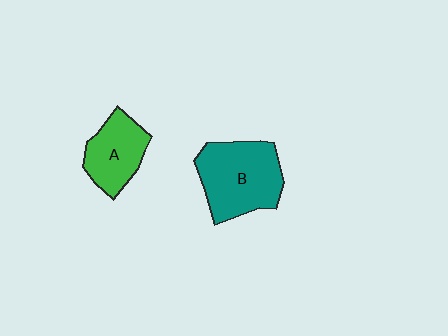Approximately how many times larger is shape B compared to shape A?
Approximately 1.5 times.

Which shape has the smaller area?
Shape A (green).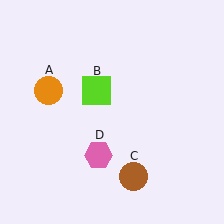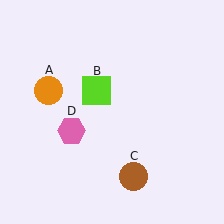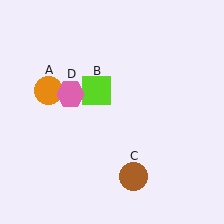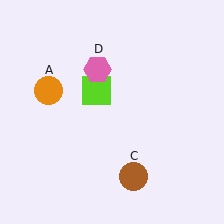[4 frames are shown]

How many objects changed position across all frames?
1 object changed position: pink hexagon (object D).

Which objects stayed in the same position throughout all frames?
Orange circle (object A) and lime square (object B) and brown circle (object C) remained stationary.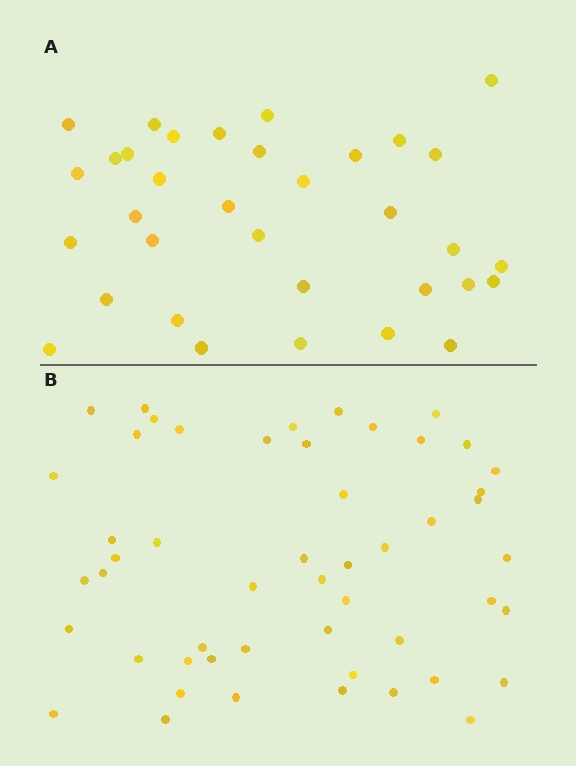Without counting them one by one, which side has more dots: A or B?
Region B (the bottom region) has more dots.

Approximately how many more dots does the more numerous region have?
Region B has approximately 15 more dots than region A.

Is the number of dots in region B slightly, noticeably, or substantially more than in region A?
Region B has substantially more. The ratio is roughly 1.5 to 1.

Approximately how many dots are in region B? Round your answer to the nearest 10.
About 50 dots. (The exact count is 51, which rounds to 50.)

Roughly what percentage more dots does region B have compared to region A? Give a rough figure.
About 50% more.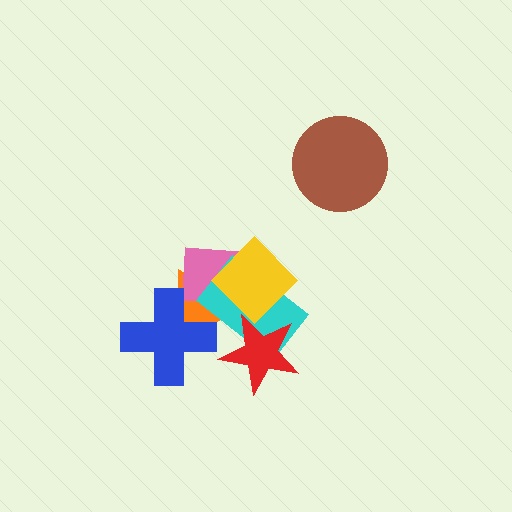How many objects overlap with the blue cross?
2 objects overlap with the blue cross.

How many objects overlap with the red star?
3 objects overlap with the red star.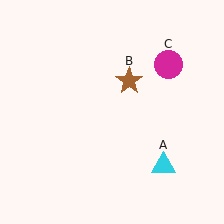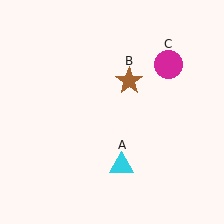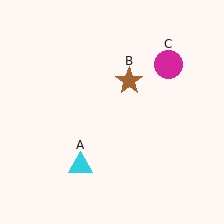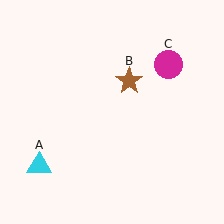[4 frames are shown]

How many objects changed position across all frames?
1 object changed position: cyan triangle (object A).